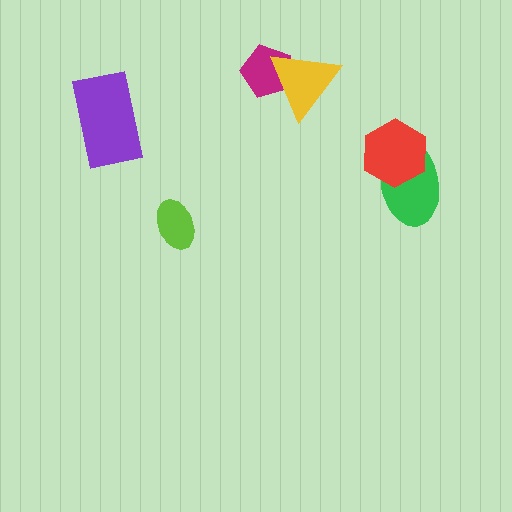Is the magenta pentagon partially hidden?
Yes, it is partially covered by another shape.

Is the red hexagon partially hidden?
No, no other shape covers it.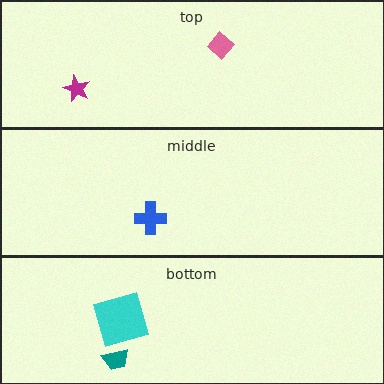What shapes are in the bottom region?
The cyan square, the teal trapezoid.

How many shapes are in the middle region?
1.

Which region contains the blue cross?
The middle region.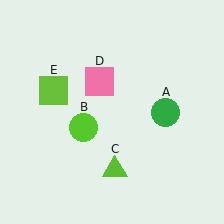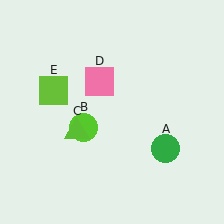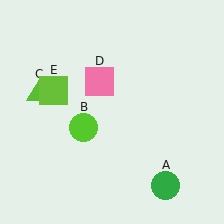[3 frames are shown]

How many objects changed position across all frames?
2 objects changed position: green circle (object A), lime triangle (object C).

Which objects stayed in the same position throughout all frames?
Lime circle (object B) and pink square (object D) and lime square (object E) remained stationary.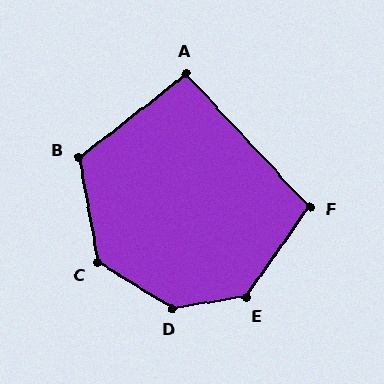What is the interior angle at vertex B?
Approximately 118 degrees (obtuse).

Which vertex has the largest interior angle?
D, at approximately 140 degrees.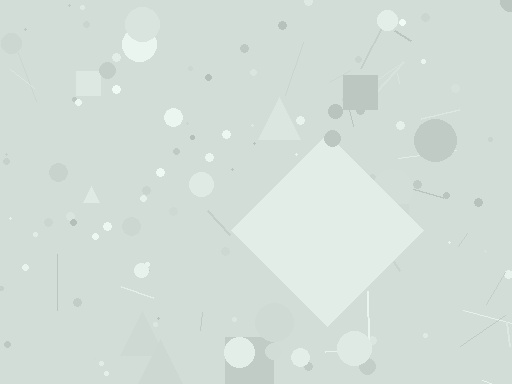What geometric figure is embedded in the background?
A diamond is embedded in the background.